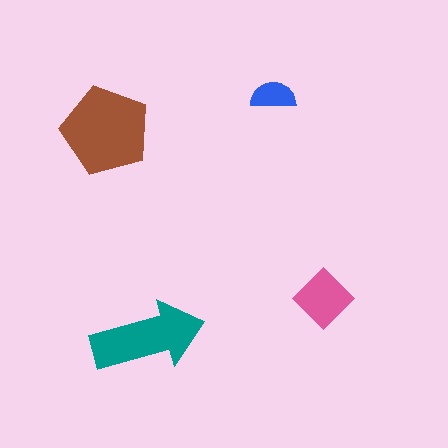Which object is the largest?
The brown pentagon.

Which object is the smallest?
The blue semicircle.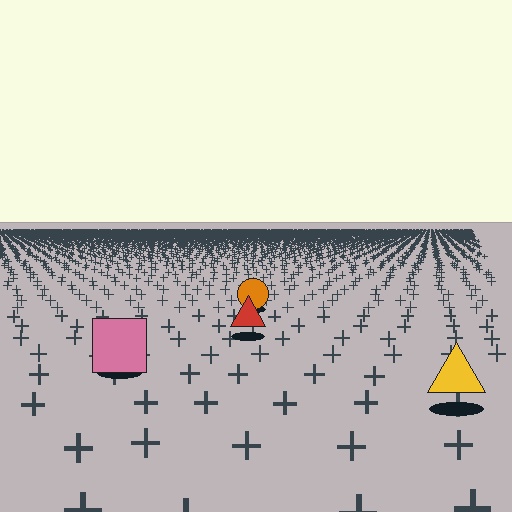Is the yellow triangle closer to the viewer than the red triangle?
Yes. The yellow triangle is closer — you can tell from the texture gradient: the ground texture is coarser near it.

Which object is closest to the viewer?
The yellow triangle is closest. The texture marks near it are larger and more spread out.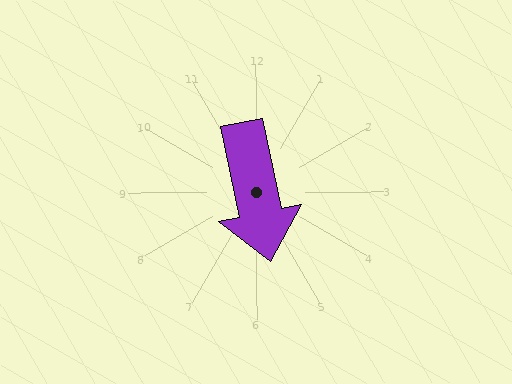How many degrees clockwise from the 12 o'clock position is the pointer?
Approximately 168 degrees.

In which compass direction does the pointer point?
South.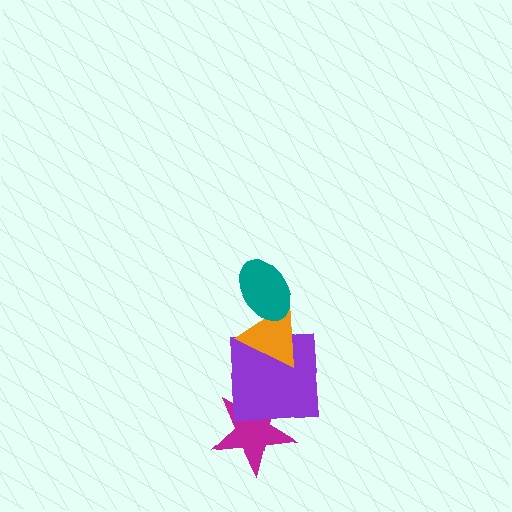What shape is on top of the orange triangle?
The teal ellipse is on top of the orange triangle.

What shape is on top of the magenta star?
The purple square is on top of the magenta star.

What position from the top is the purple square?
The purple square is 3rd from the top.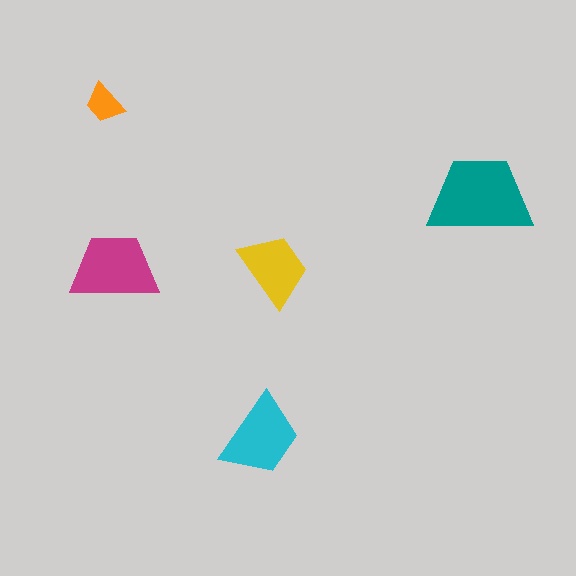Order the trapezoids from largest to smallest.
the teal one, the magenta one, the cyan one, the yellow one, the orange one.